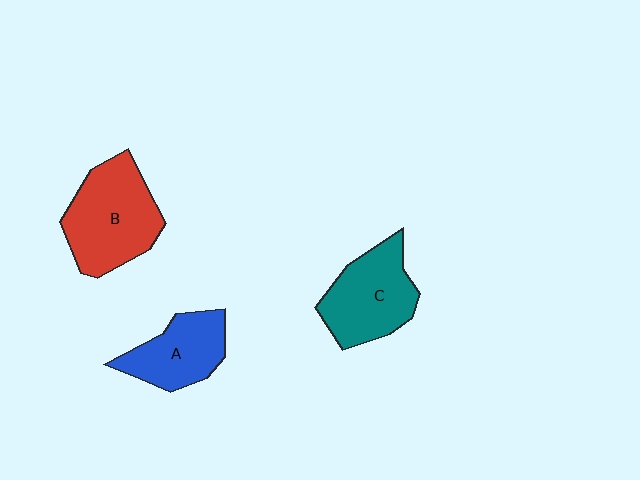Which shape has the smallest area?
Shape A (blue).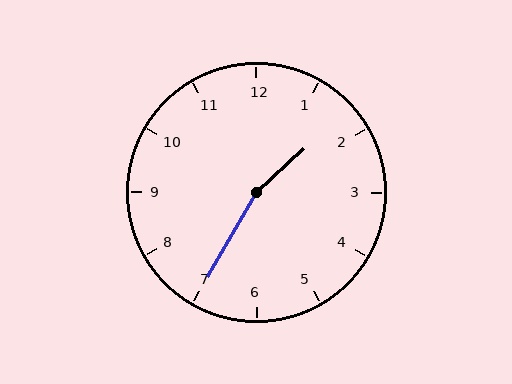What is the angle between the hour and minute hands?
Approximately 162 degrees.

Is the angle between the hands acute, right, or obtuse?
It is obtuse.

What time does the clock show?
1:35.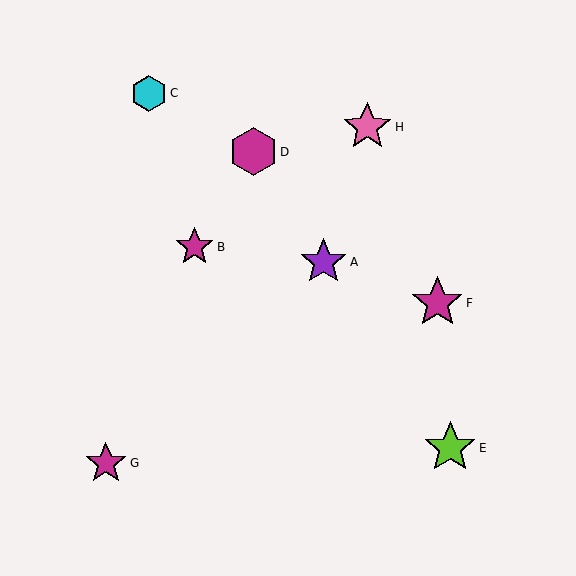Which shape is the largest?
The lime star (labeled E) is the largest.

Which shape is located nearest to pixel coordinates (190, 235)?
The magenta star (labeled B) at (194, 247) is nearest to that location.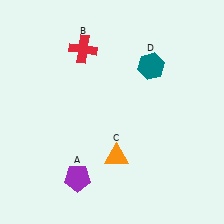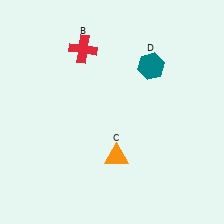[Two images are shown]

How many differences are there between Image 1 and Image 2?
There is 1 difference between the two images.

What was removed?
The purple pentagon (A) was removed in Image 2.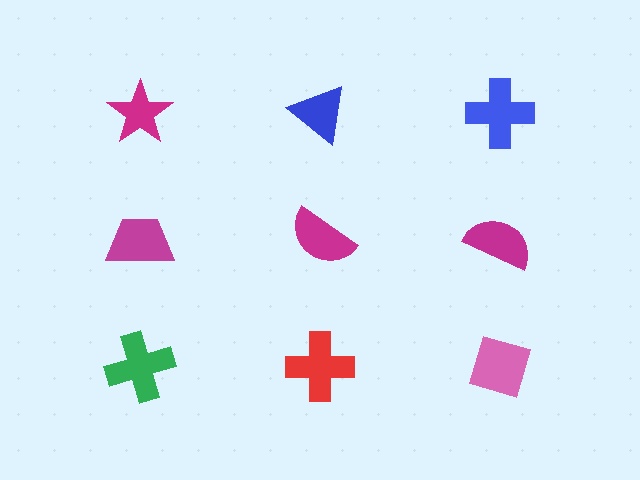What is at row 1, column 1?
A magenta star.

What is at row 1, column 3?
A blue cross.